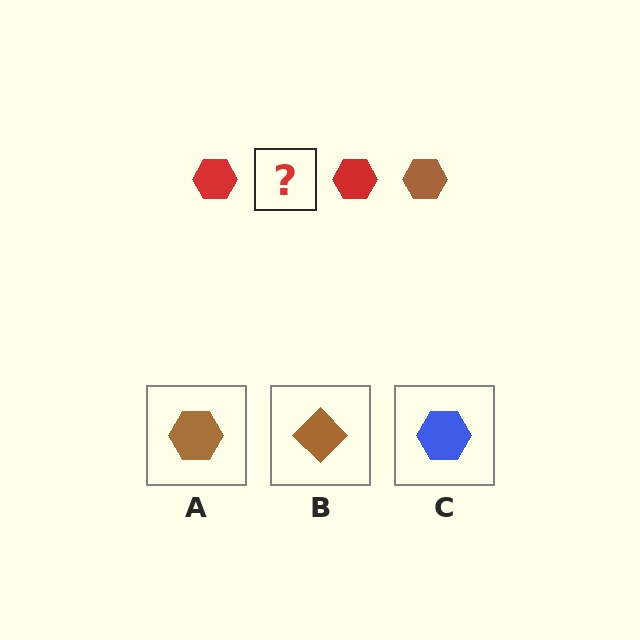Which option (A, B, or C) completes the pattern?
A.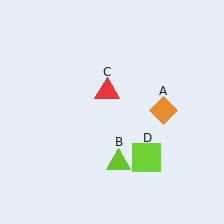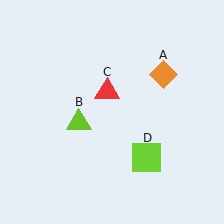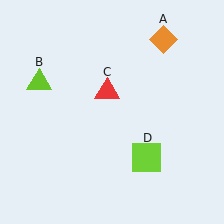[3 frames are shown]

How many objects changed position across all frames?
2 objects changed position: orange diamond (object A), lime triangle (object B).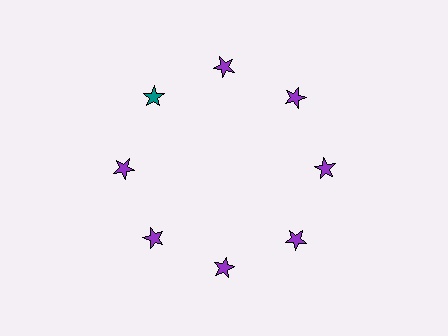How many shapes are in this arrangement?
There are 8 shapes arranged in a ring pattern.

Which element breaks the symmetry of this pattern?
The teal star at roughly the 10 o'clock position breaks the symmetry. All other shapes are purple stars.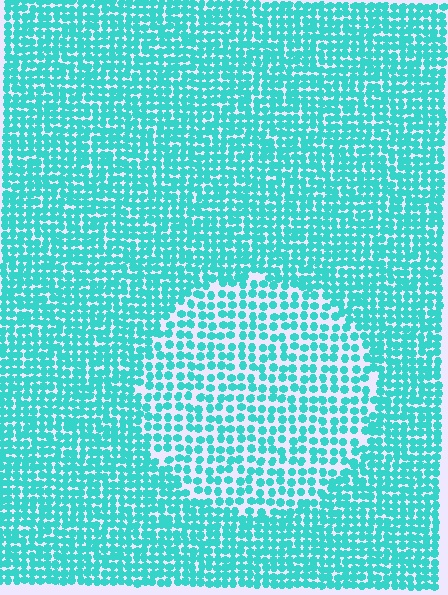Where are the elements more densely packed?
The elements are more densely packed outside the circle boundary.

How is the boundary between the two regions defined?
The boundary is defined by a change in element density (approximately 1.6x ratio). All elements are the same color, size, and shape.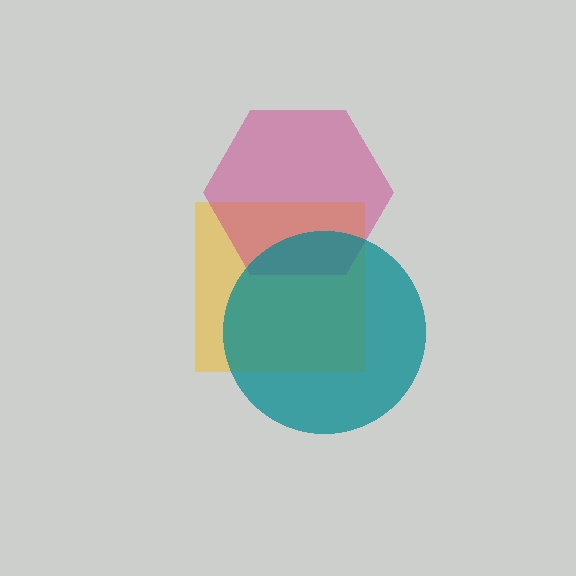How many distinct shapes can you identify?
There are 3 distinct shapes: a yellow square, a magenta hexagon, a teal circle.